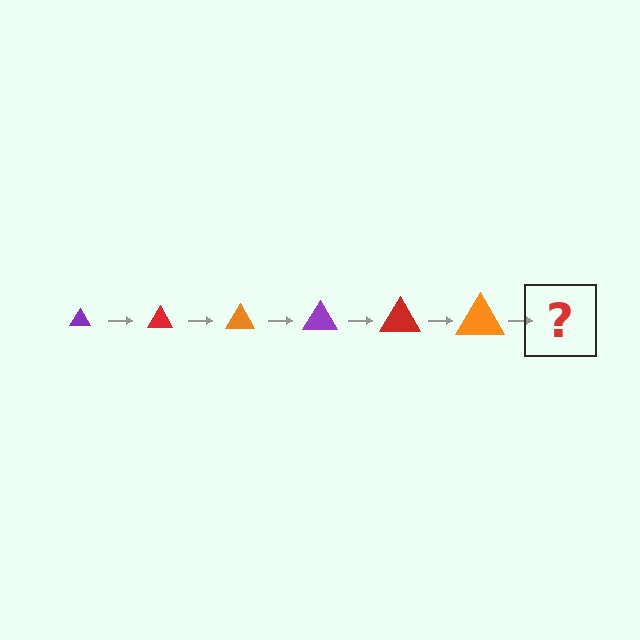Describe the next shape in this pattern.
It should be a purple triangle, larger than the previous one.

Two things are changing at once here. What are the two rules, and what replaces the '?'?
The two rules are that the triangle grows larger each step and the color cycles through purple, red, and orange. The '?' should be a purple triangle, larger than the previous one.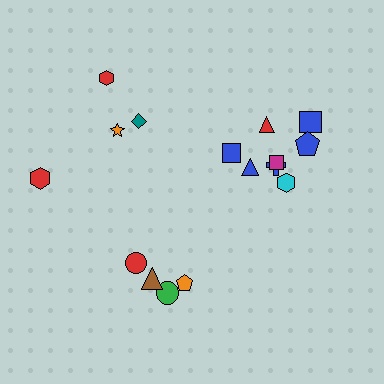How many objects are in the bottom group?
There are 4 objects.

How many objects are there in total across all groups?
There are 16 objects.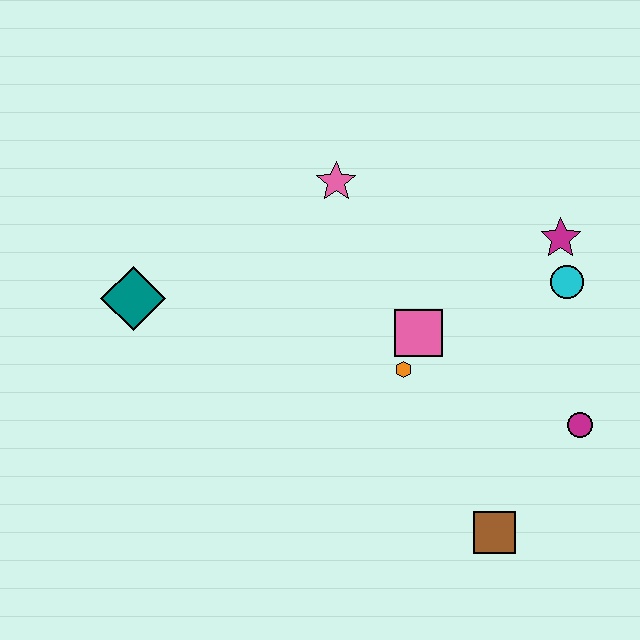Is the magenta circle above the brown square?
Yes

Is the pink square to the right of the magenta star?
No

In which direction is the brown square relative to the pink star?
The brown square is below the pink star.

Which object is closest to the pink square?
The orange hexagon is closest to the pink square.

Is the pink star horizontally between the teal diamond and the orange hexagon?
Yes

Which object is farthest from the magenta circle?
The teal diamond is farthest from the magenta circle.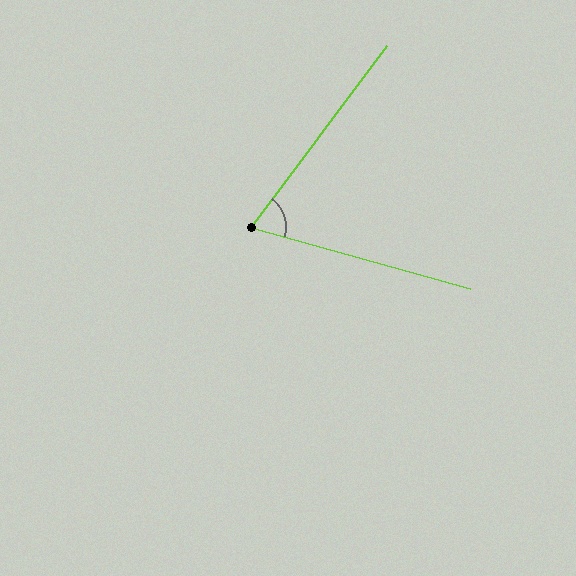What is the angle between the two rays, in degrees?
Approximately 69 degrees.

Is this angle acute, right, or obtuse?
It is acute.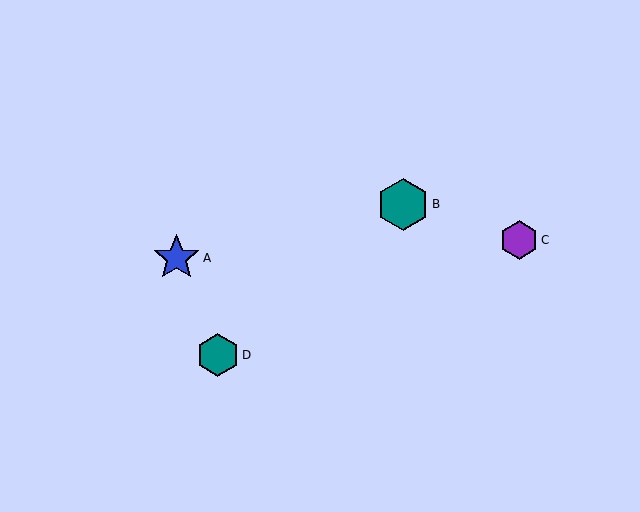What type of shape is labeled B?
Shape B is a teal hexagon.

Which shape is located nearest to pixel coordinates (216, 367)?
The teal hexagon (labeled D) at (218, 355) is nearest to that location.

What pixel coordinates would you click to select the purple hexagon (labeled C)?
Click at (519, 240) to select the purple hexagon C.